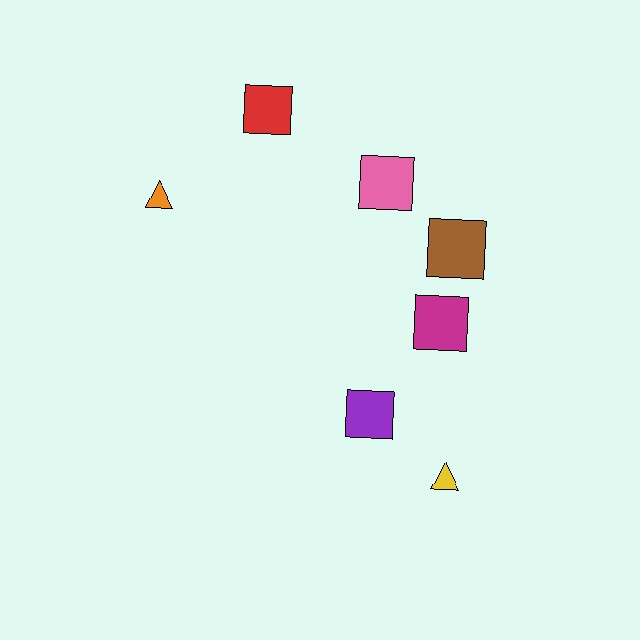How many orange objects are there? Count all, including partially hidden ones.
There is 1 orange object.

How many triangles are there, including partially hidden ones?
There are 2 triangles.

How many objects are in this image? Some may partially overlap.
There are 7 objects.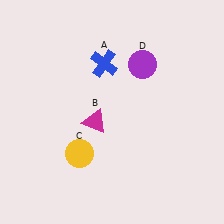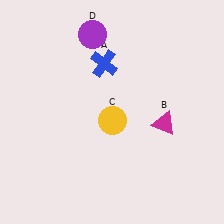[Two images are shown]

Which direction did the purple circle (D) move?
The purple circle (D) moved left.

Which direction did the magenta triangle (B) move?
The magenta triangle (B) moved right.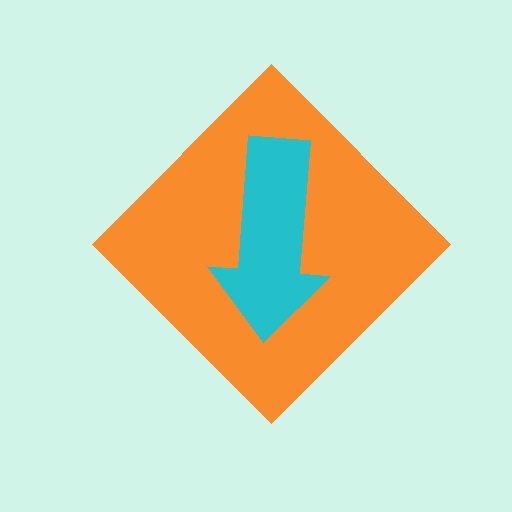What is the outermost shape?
The orange diamond.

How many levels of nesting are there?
2.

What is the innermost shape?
The cyan arrow.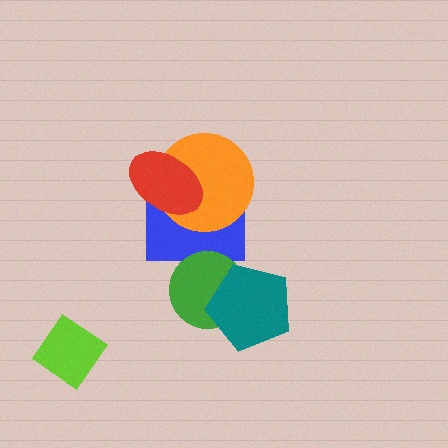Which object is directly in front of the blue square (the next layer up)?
The orange circle is directly in front of the blue square.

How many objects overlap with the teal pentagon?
1 object overlaps with the teal pentagon.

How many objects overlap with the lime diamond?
0 objects overlap with the lime diamond.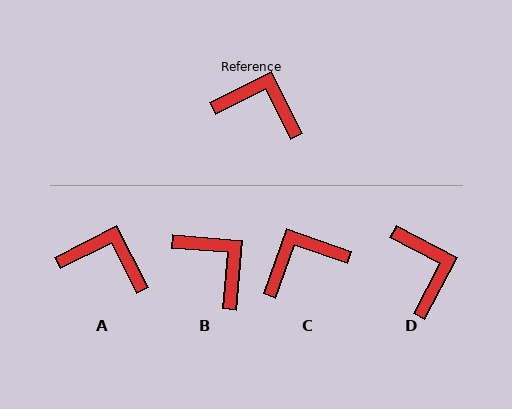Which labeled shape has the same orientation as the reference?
A.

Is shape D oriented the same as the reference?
No, it is off by about 54 degrees.